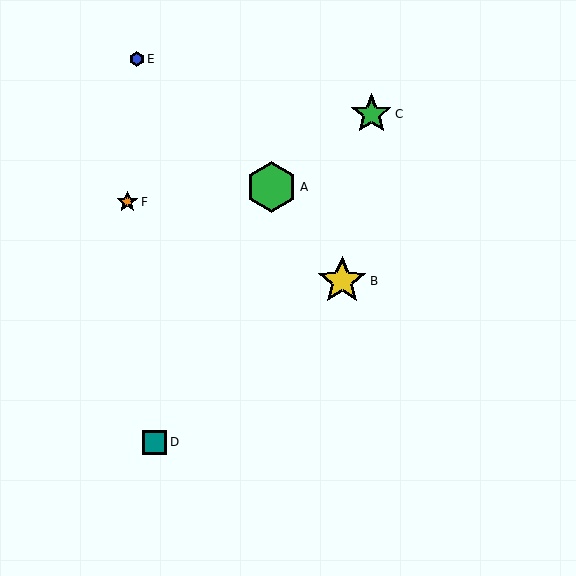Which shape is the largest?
The green hexagon (labeled A) is the largest.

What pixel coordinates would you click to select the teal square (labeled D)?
Click at (155, 442) to select the teal square D.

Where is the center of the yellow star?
The center of the yellow star is at (342, 281).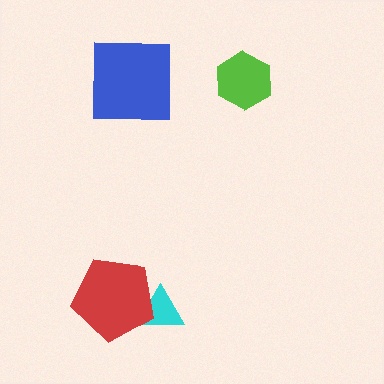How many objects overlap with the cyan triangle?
1 object overlaps with the cyan triangle.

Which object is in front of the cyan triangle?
The red pentagon is in front of the cyan triangle.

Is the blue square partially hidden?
No, no other shape covers it.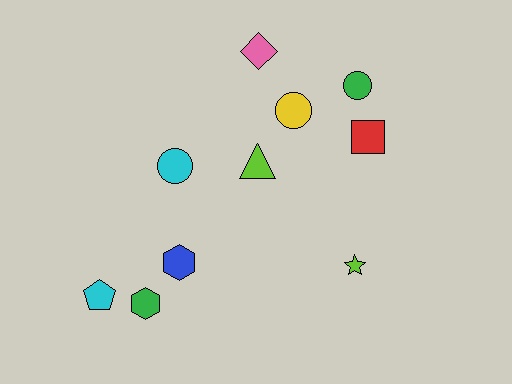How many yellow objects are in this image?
There is 1 yellow object.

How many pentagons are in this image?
There is 1 pentagon.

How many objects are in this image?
There are 10 objects.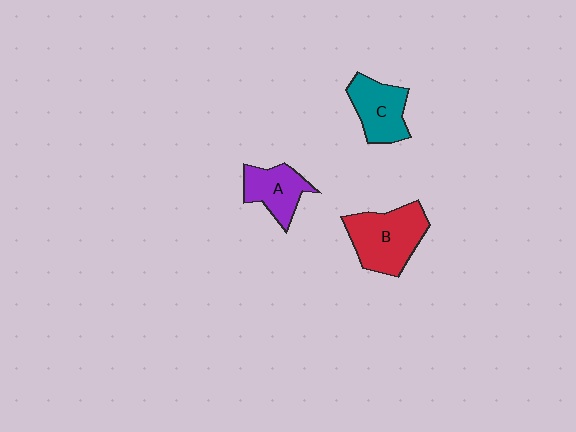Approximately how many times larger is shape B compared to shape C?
Approximately 1.4 times.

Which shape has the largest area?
Shape B (red).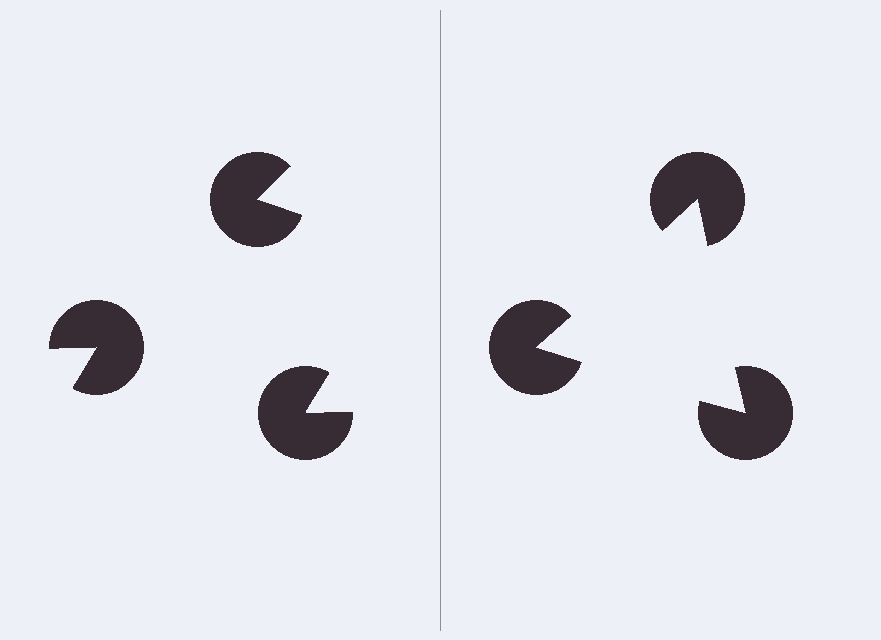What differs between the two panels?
The pac-man discs are positioned identically on both sides; only the wedge orientations differ. On the right they align to a triangle; on the left they are misaligned.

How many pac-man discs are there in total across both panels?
6 — 3 on each side.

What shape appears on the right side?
An illusory triangle.